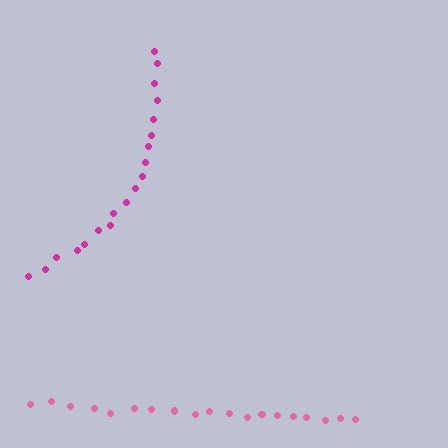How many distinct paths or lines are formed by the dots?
There are 2 distinct paths.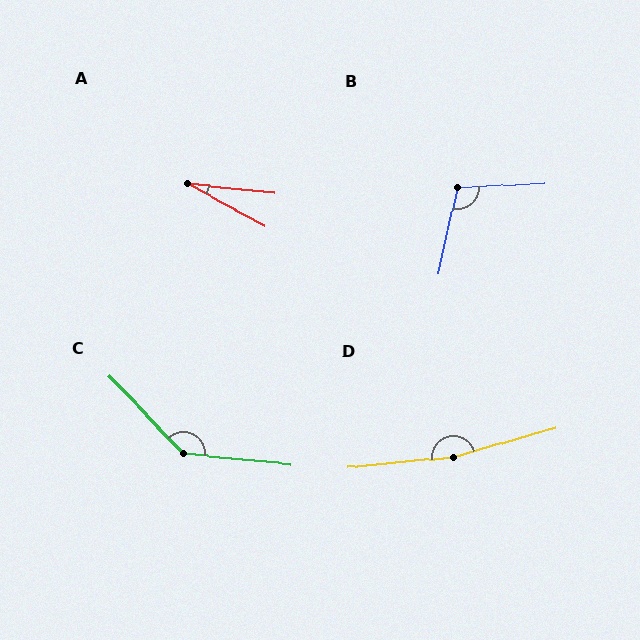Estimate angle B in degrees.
Approximately 106 degrees.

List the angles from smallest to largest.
A (22°), B (106°), C (140°), D (169°).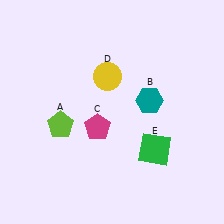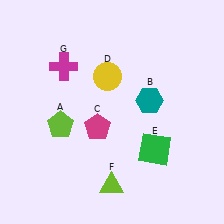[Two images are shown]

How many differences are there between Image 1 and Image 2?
There are 2 differences between the two images.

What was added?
A lime triangle (F), a magenta cross (G) were added in Image 2.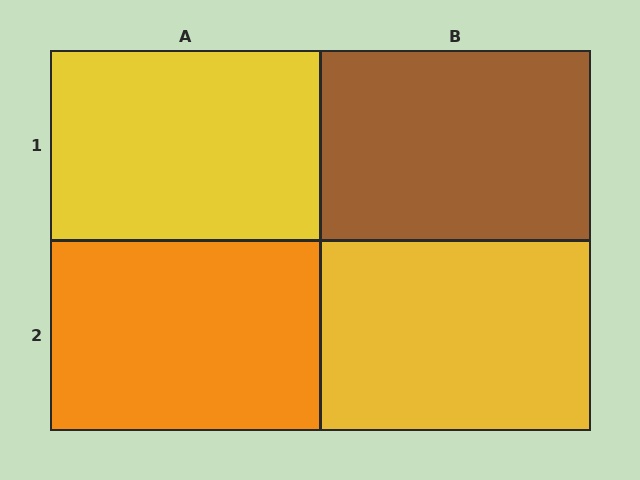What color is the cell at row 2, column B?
Yellow.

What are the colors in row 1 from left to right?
Yellow, brown.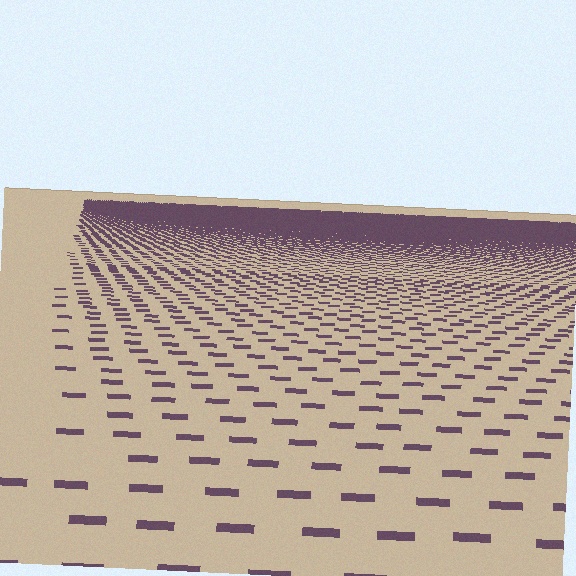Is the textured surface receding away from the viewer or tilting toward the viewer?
The surface is receding away from the viewer. Texture elements get smaller and denser toward the top.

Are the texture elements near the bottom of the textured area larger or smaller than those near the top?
Larger. Near the bottom, elements are closer to the viewer and appear at a bigger on-screen size.